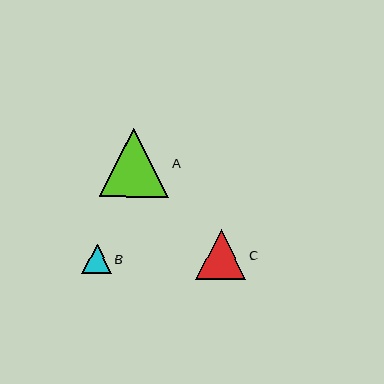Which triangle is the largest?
Triangle A is the largest with a size of approximately 69 pixels.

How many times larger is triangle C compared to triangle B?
Triangle C is approximately 1.7 times the size of triangle B.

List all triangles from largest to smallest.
From largest to smallest: A, C, B.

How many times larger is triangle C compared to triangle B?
Triangle C is approximately 1.7 times the size of triangle B.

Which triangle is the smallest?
Triangle B is the smallest with a size of approximately 29 pixels.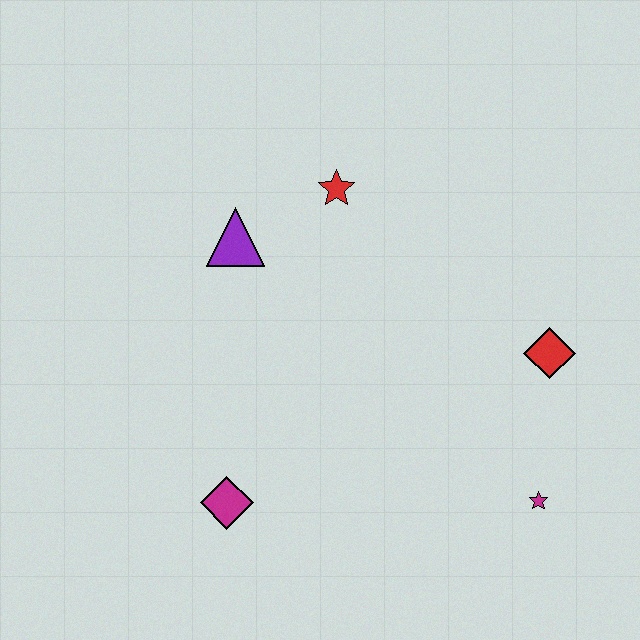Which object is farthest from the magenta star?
The purple triangle is farthest from the magenta star.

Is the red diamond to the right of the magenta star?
Yes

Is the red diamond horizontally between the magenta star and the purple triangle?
No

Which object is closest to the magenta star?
The red diamond is closest to the magenta star.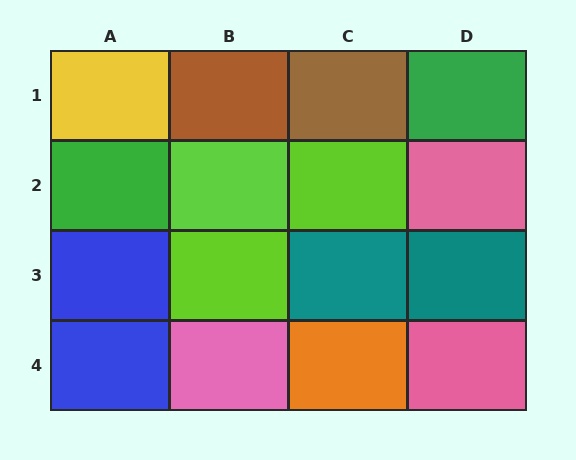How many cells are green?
2 cells are green.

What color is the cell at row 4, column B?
Pink.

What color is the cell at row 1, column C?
Brown.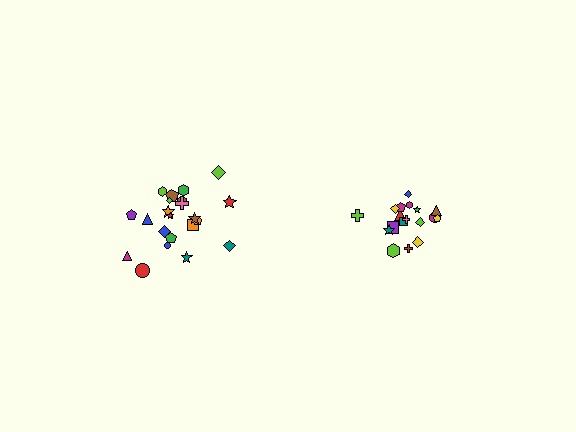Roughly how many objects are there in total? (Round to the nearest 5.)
Roughly 40 objects in total.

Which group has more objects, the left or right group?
The left group.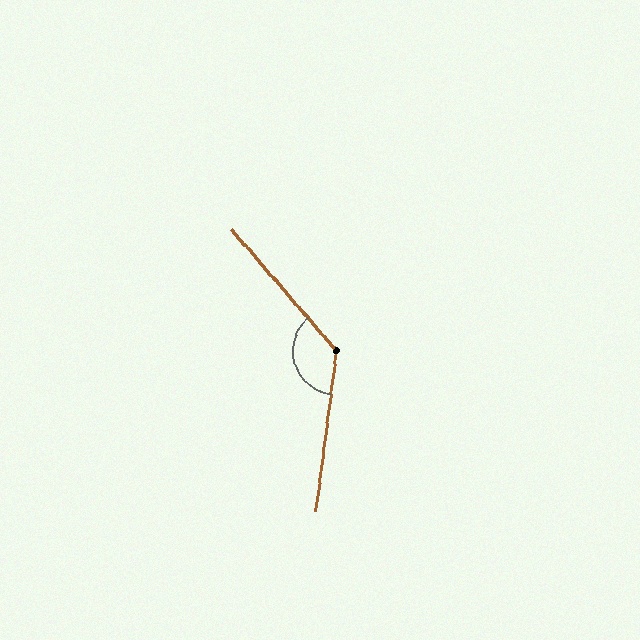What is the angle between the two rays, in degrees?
Approximately 132 degrees.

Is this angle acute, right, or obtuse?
It is obtuse.